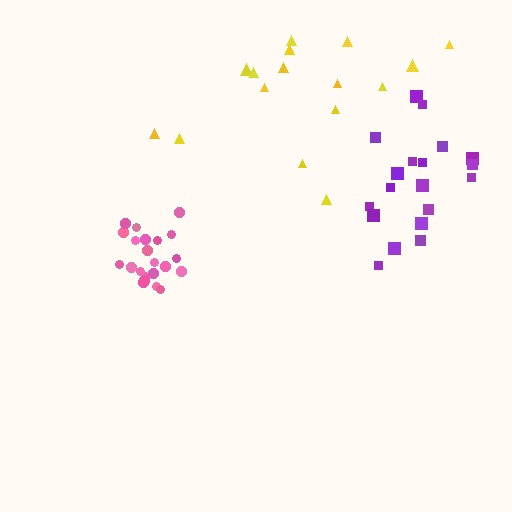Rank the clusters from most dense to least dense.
pink, purple, yellow.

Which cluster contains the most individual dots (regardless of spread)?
Pink (22).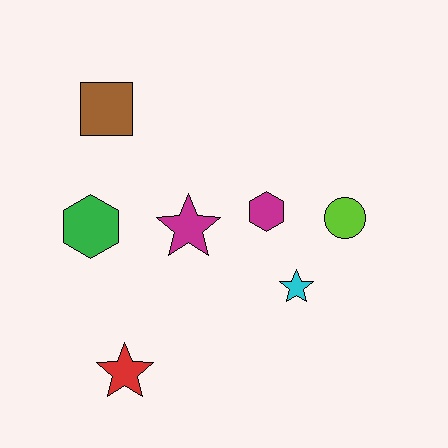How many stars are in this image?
There are 3 stars.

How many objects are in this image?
There are 7 objects.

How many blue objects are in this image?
There are no blue objects.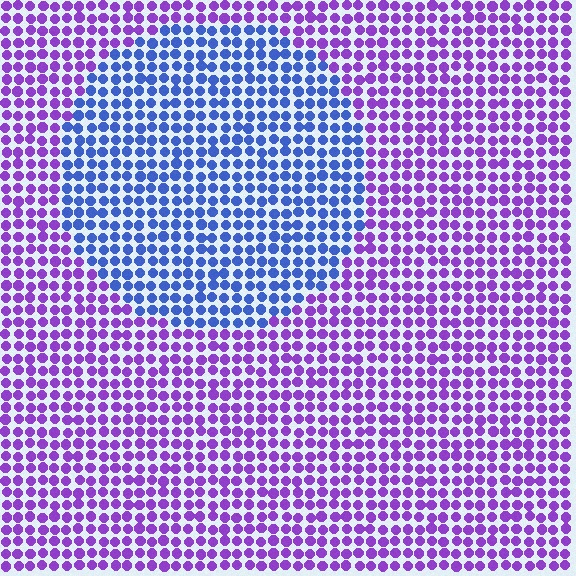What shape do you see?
I see a circle.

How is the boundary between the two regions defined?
The boundary is defined purely by a slight shift in hue (about 50 degrees). Spacing, size, and orientation are identical on both sides.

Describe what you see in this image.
The image is filled with small purple elements in a uniform arrangement. A circle-shaped region is visible where the elements are tinted to a slightly different hue, forming a subtle color boundary.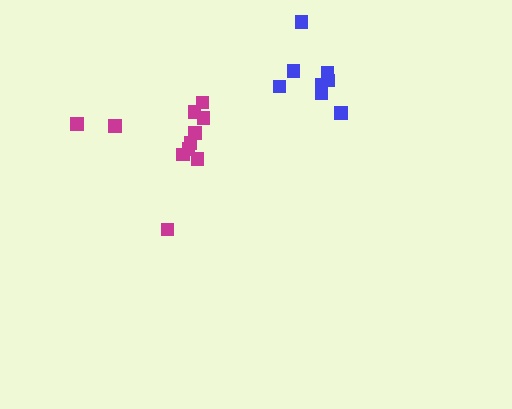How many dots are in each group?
Group 1: 8 dots, Group 2: 11 dots (19 total).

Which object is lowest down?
The magenta cluster is bottommost.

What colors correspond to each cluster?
The clusters are colored: blue, magenta.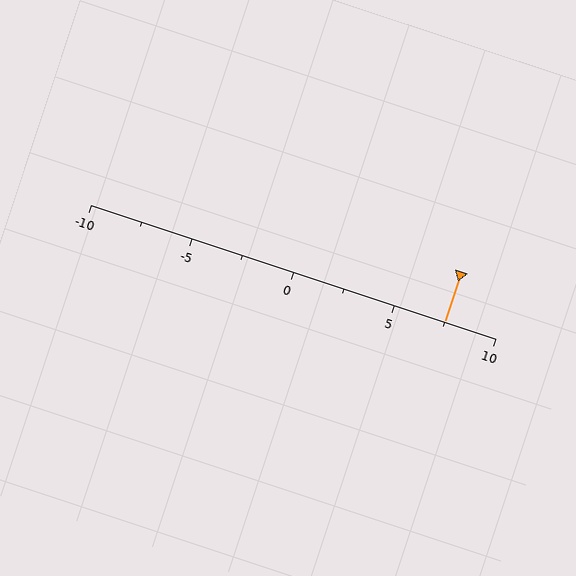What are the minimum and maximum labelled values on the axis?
The axis runs from -10 to 10.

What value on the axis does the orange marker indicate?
The marker indicates approximately 7.5.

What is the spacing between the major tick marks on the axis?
The major ticks are spaced 5 apart.